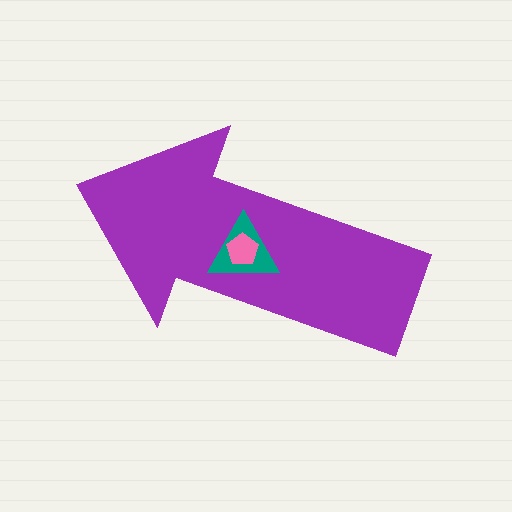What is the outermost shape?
The purple arrow.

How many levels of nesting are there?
3.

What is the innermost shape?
The pink pentagon.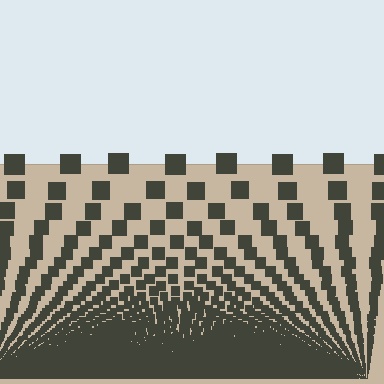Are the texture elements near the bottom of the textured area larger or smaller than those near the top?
Smaller. The gradient is inverted — elements near the bottom are smaller and denser.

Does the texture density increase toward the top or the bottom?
Density increases toward the bottom.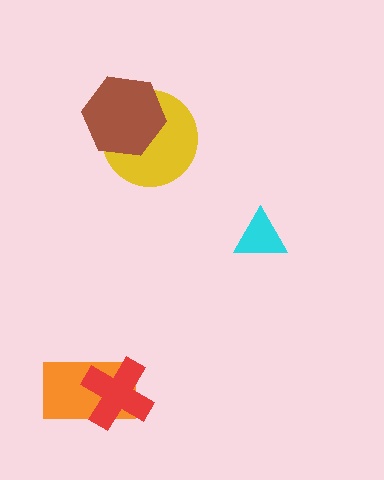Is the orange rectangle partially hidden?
Yes, it is partially covered by another shape.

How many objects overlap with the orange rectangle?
1 object overlaps with the orange rectangle.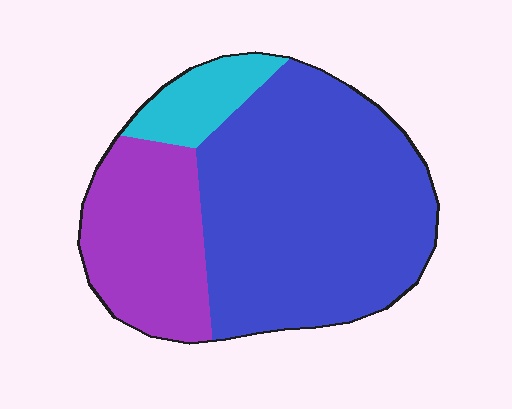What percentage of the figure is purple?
Purple takes up about one quarter (1/4) of the figure.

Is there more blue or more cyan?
Blue.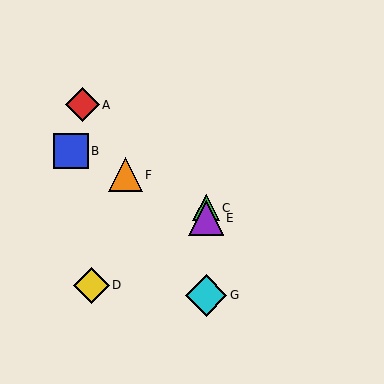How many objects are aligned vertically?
3 objects (C, E, G) are aligned vertically.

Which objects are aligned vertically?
Objects C, E, G are aligned vertically.